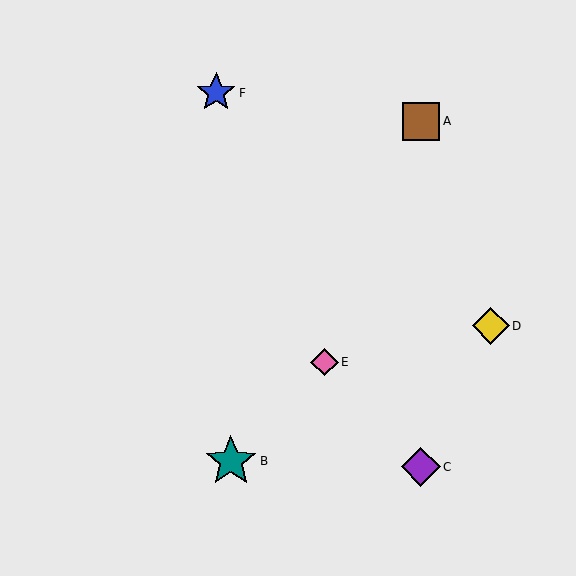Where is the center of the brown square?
The center of the brown square is at (421, 121).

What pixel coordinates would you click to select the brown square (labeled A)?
Click at (421, 121) to select the brown square A.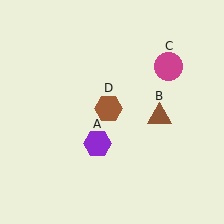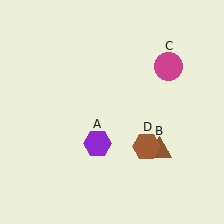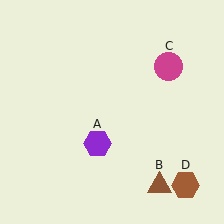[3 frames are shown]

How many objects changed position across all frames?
2 objects changed position: brown triangle (object B), brown hexagon (object D).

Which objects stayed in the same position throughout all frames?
Purple hexagon (object A) and magenta circle (object C) remained stationary.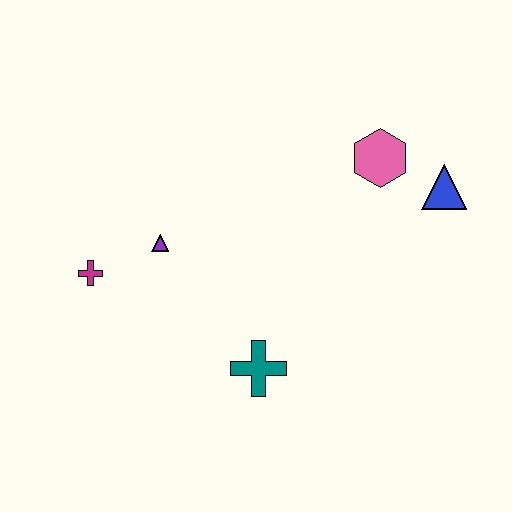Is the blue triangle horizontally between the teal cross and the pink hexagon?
No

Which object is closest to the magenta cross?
The purple triangle is closest to the magenta cross.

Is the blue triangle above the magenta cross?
Yes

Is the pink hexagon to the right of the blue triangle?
No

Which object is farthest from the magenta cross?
The blue triangle is farthest from the magenta cross.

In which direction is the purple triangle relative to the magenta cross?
The purple triangle is to the right of the magenta cross.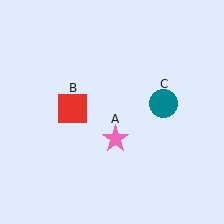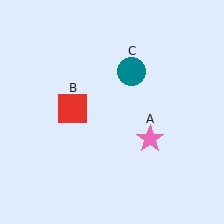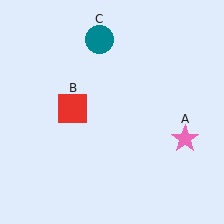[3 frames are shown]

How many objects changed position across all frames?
2 objects changed position: pink star (object A), teal circle (object C).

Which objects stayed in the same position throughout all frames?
Red square (object B) remained stationary.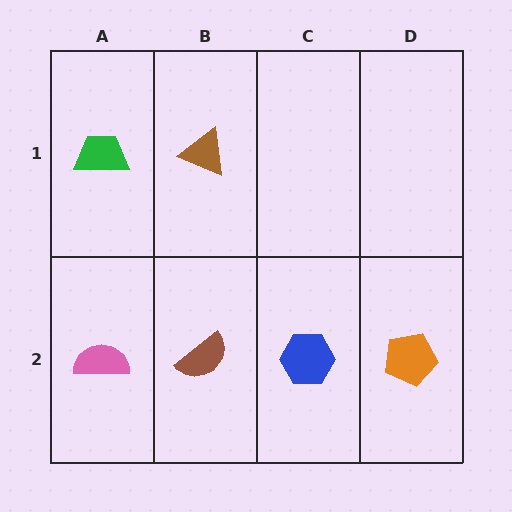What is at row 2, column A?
A pink semicircle.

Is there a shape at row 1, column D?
No, that cell is empty.